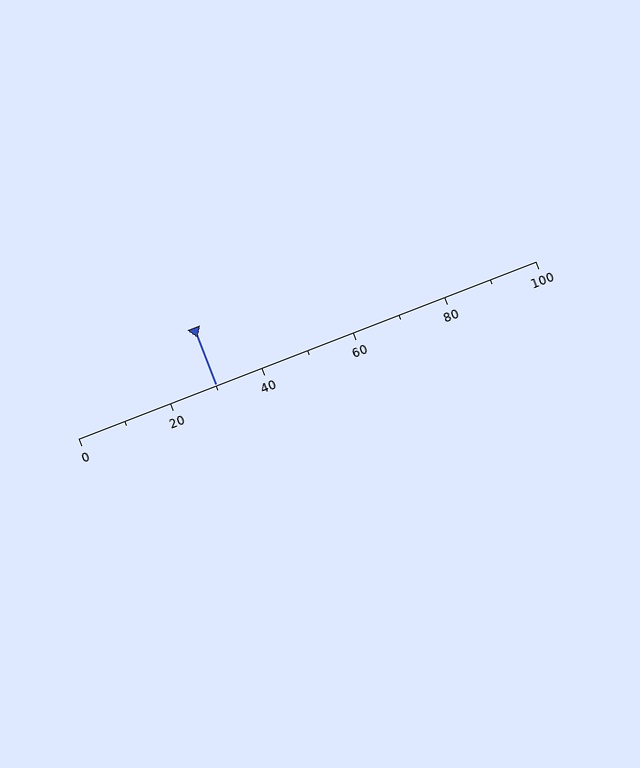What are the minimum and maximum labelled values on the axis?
The axis runs from 0 to 100.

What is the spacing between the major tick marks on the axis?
The major ticks are spaced 20 apart.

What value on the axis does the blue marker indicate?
The marker indicates approximately 30.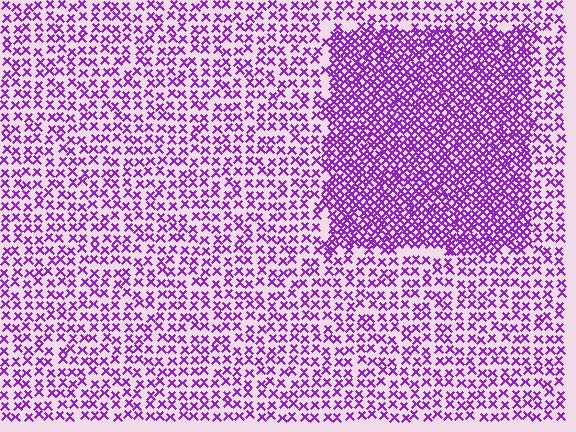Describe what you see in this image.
The image contains small purple elements arranged at two different densities. A rectangle-shaped region is visible where the elements are more densely packed than the surrounding area.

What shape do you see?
I see a rectangle.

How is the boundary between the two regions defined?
The boundary is defined by a change in element density (approximately 2.2x ratio). All elements are the same color, size, and shape.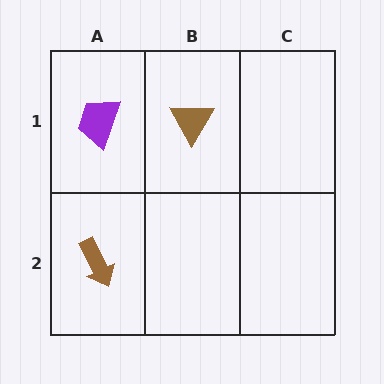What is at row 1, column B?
A brown triangle.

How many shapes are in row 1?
2 shapes.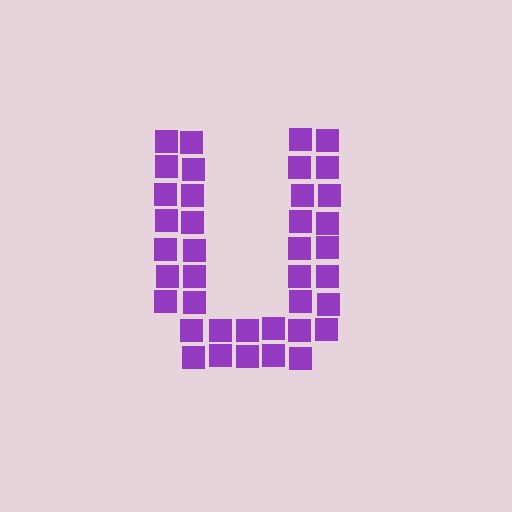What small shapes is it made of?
It is made of small squares.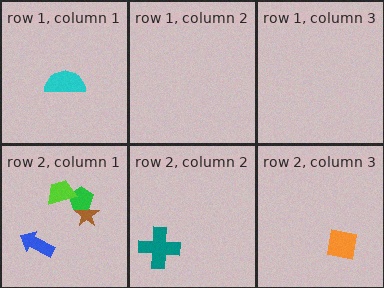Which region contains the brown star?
The row 2, column 1 region.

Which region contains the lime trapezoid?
The row 2, column 1 region.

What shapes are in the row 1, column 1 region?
The cyan semicircle.